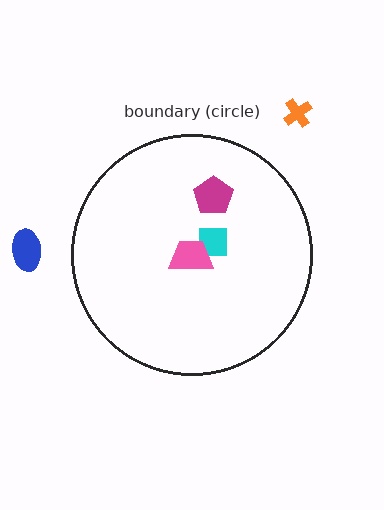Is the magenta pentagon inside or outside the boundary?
Inside.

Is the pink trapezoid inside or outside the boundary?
Inside.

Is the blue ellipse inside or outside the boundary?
Outside.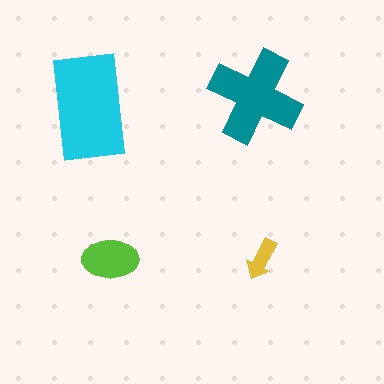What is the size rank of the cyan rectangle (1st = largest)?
1st.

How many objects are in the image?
There are 4 objects in the image.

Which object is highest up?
The teal cross is topmost.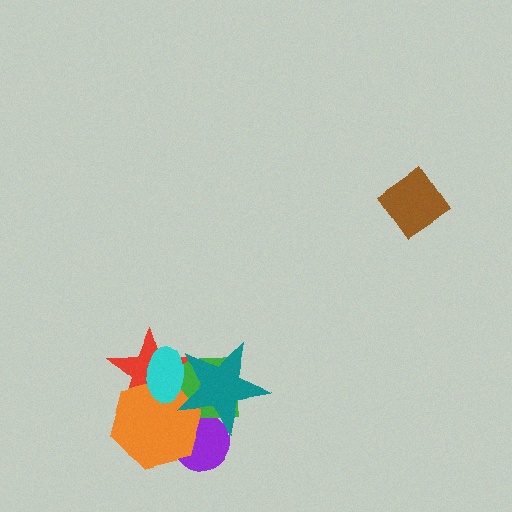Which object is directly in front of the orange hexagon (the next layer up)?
The teal star is directly in front of the orange hexagon.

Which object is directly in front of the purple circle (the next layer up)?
The green rectangle is directly in front of the purple circle.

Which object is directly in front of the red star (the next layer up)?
The orange hexagon is directly in front of the red star.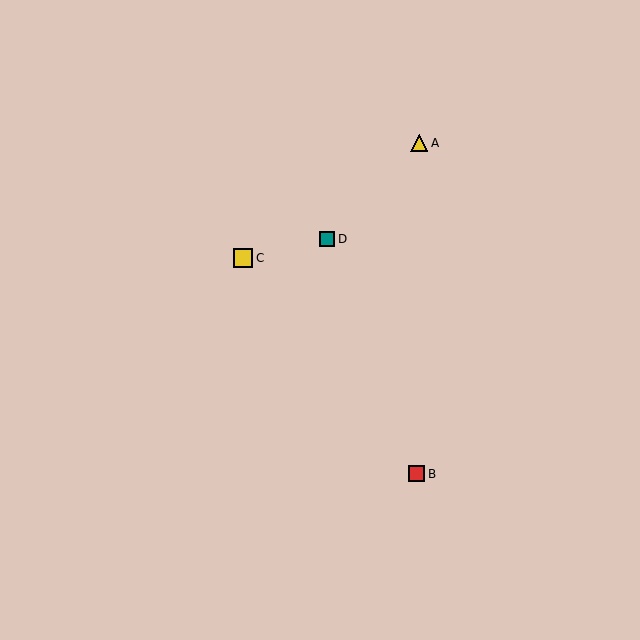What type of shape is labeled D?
Shape D is a teal square.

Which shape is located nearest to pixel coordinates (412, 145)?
The yellow triangle (labeled A) at (419, 143) is nearest to that location.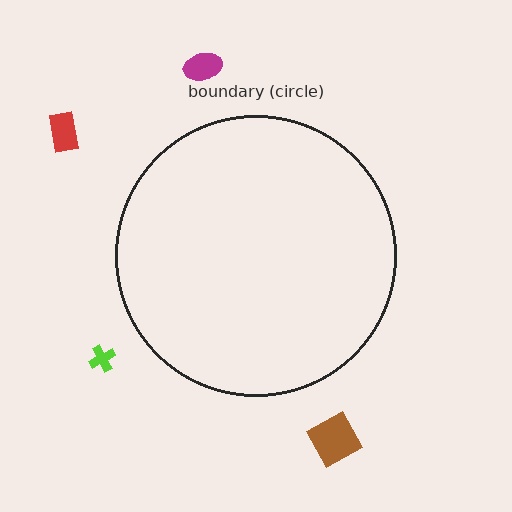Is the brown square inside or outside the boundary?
Outside.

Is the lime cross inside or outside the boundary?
Outside.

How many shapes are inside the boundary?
0 inside, 4 outside.